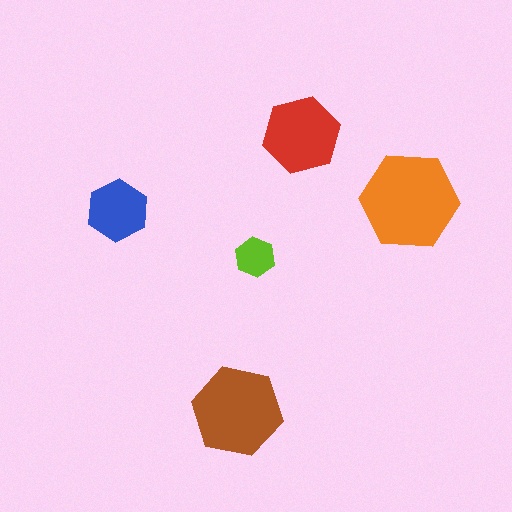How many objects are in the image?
There are 5 objects in the image.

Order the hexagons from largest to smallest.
the orange one, the brown one, the red one, the blue one, the lime one.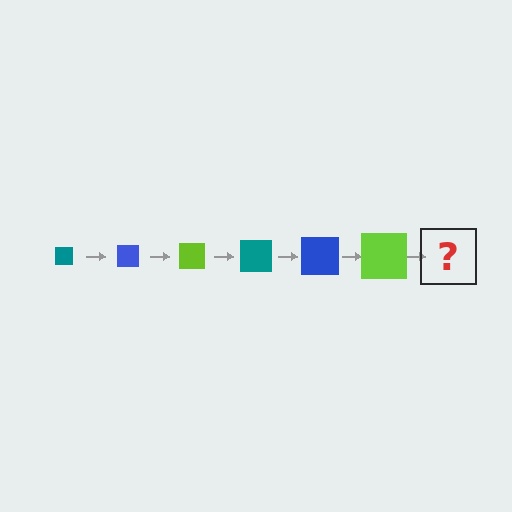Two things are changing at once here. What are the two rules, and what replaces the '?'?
The two rules are that the square grows larger each step and the color cycles through teal, blue, and lime. The '?' should be a teal square, larger than the previous one.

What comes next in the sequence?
The next element should be a teal square, larger than the previous one.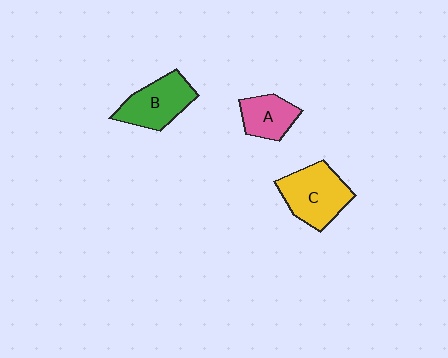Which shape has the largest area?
Shape C (yellow).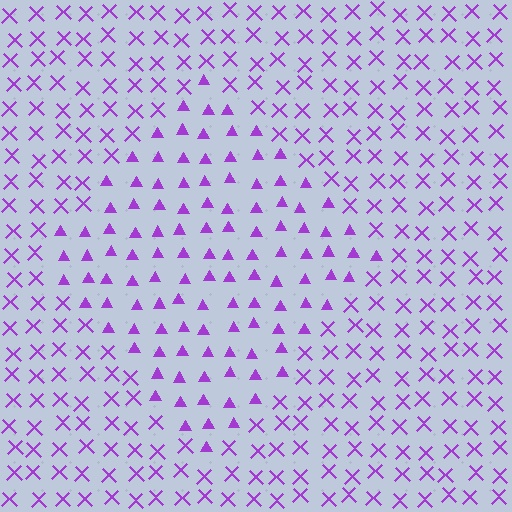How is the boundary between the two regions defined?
The boundary is defined by a change in element shape: triangles inside vs. X marks outside. All elements share the same color and spacing.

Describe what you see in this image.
The image is filled with small purple elements arranged in a uniform grid. A diamond-shaped region contains triangles, while the surrounding area contains X marks. The boundary is defined purely by the change in element shape.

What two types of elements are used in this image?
The image uses triangles inside the diamond region and X marks outside it.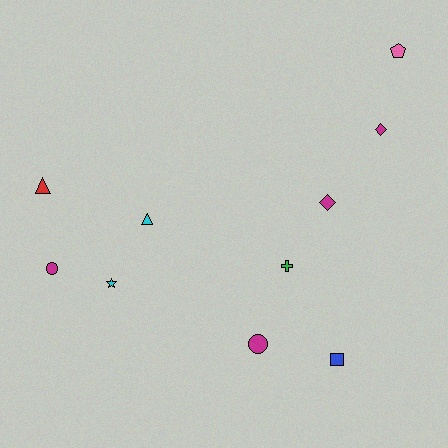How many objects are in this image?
There are 10 objects.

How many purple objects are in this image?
There are no purple objects.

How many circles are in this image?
There are 2 circles.